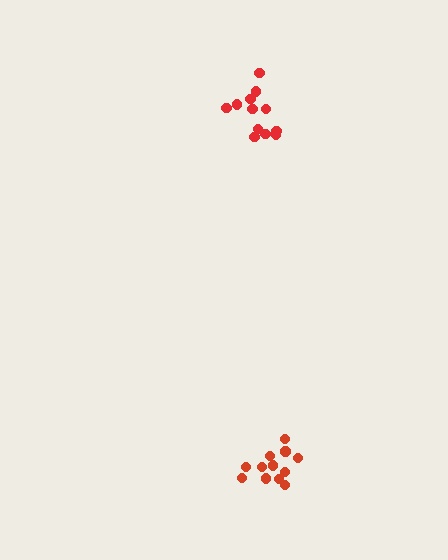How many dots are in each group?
Group 1: 12 dots, Group 2: 12 dots (24 total).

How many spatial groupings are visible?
There are 2 spatial groupings.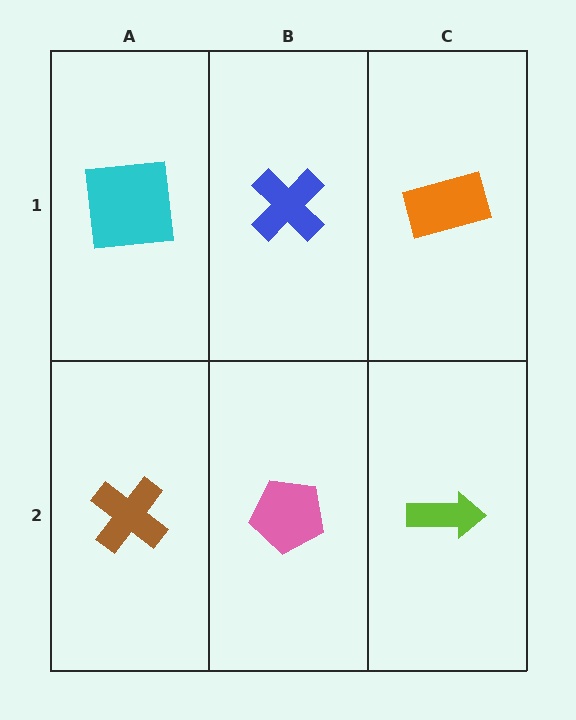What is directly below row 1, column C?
A lime arrow.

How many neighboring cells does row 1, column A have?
2.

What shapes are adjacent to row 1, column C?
A lime arrow (row 2, column C), a blue cross (row 1, column B).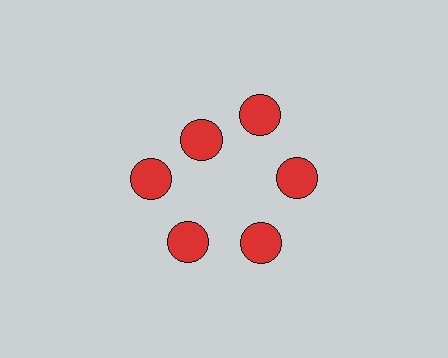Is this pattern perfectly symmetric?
No. The 6 red circles are arranged in a ring, but one element near the 11 o'clock position is pulled inward toward the center, breaking the 6-fold rotational symmetry.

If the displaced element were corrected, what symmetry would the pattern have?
It would have 6-fold rotational symmetry — the pattern would map onto itself every 60 degrees.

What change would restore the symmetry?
The symmetry would be restored by moving it outward, back onto the ring so that all 6 circles sit at equal angles and equal distance from the center.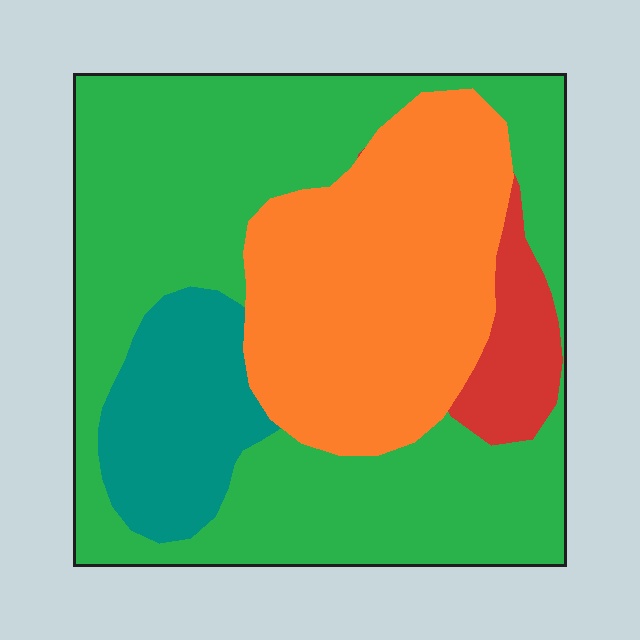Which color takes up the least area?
Red, at roughly 5%.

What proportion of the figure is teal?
Teal covers about 15% of the figure.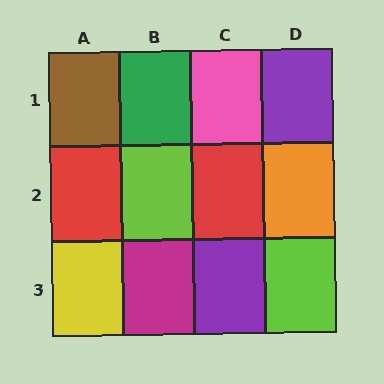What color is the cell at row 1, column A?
Brown.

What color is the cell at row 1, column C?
Pink.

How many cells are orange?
1 cell is orange.